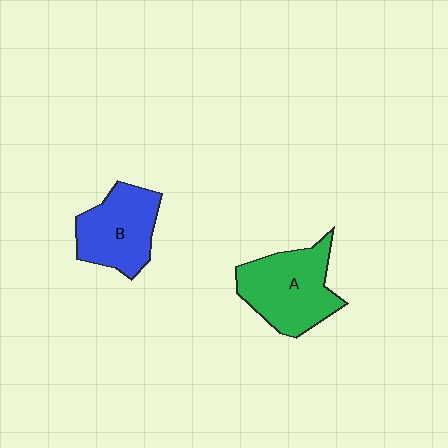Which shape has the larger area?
Shape A (green).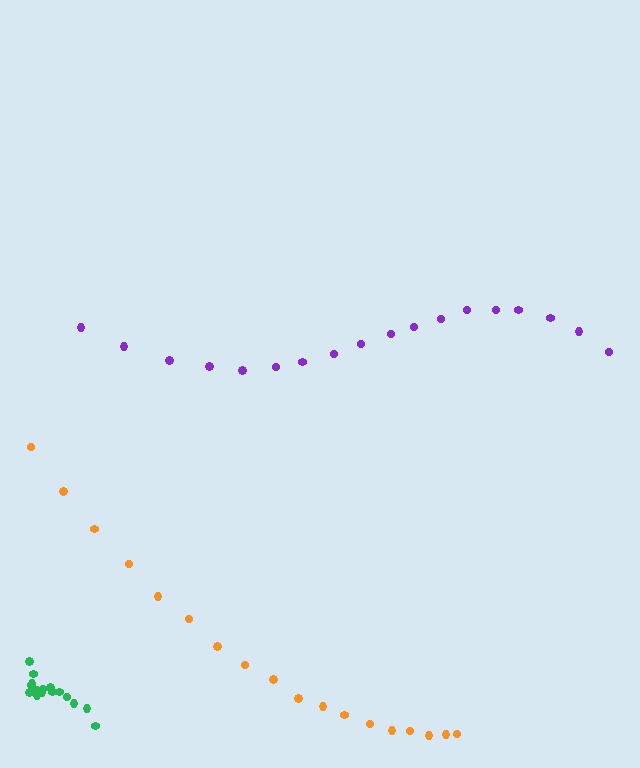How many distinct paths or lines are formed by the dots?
There are 3 distinct paths.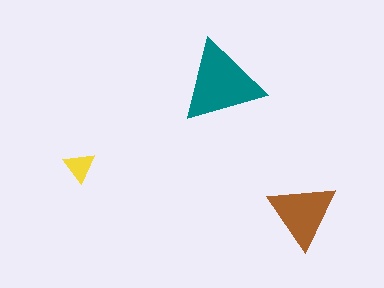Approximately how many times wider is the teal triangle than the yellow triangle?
About 2.5 times wider.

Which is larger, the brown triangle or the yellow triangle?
The brown one.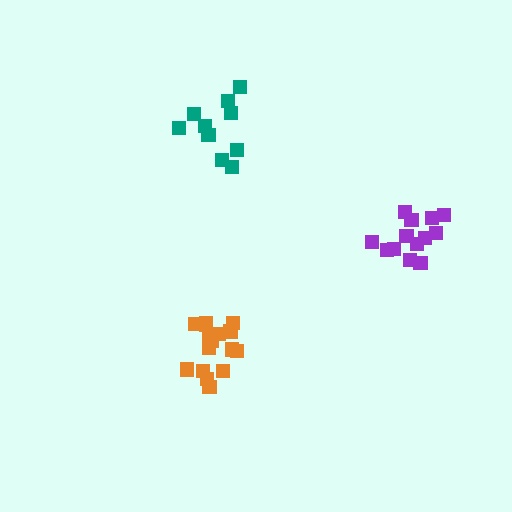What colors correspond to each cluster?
The clusters are colored: orange, teal, purple.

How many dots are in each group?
Group 1: 16 dots, Group 2: 10 dots, Group 3: 13 dots (39 total).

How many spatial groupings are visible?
There are 3 spatial groupings.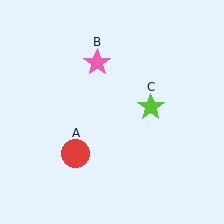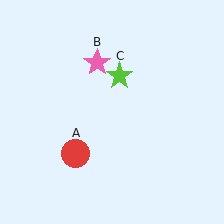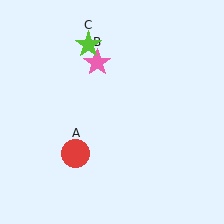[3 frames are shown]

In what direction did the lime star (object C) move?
The lime star (object C) moved up and to the left.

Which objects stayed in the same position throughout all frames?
Red circle (object A) and pink star (object B) remained stationary.